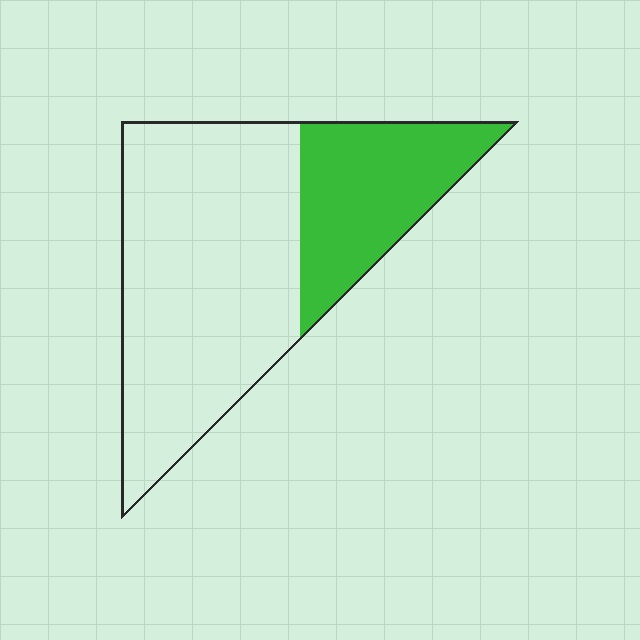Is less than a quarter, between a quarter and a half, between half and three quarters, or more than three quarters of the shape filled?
Between a quarter and a half.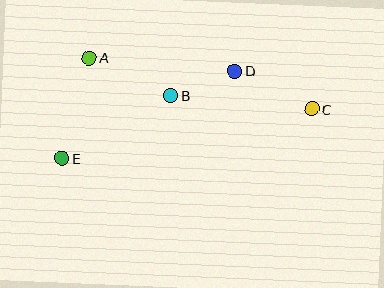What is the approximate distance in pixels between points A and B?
The distance between A and B is approximately 90 pixels.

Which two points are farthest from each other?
Points C and E are farthest from each other.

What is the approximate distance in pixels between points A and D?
The distance between A and D is approximately 146 pixels.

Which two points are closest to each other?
Points B and D are closest to each other.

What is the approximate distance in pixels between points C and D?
The distance between C and D is approximately 86 pixels.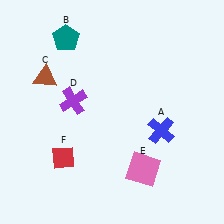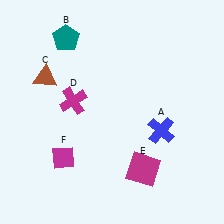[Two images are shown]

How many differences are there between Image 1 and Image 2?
There are 3 differences between the two images.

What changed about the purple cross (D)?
In Image 1, D is purple. In Image 2, it changed to magenta.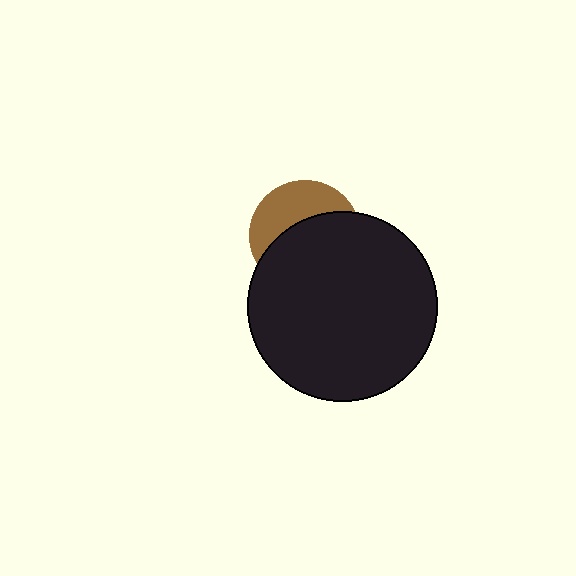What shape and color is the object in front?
The object in front is a black circle.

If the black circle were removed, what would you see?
You would see the complete brown circle.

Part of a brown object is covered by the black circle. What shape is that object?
It is a circle.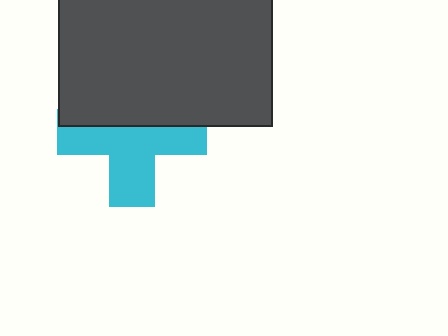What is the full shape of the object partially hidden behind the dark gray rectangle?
The partially hidden object is a cyan cross.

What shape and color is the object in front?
The object in front is a dark gray rectangle.